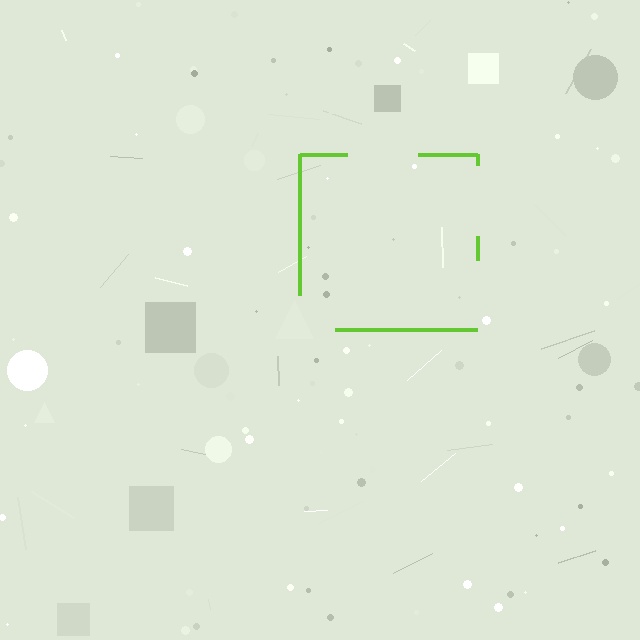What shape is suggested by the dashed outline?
The dashed outline suggests a square.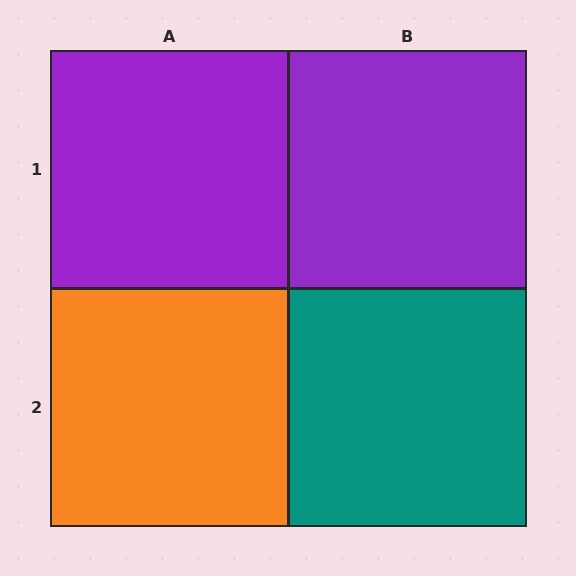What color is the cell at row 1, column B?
Purple.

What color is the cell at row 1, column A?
Purple.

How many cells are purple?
2 cells are purple.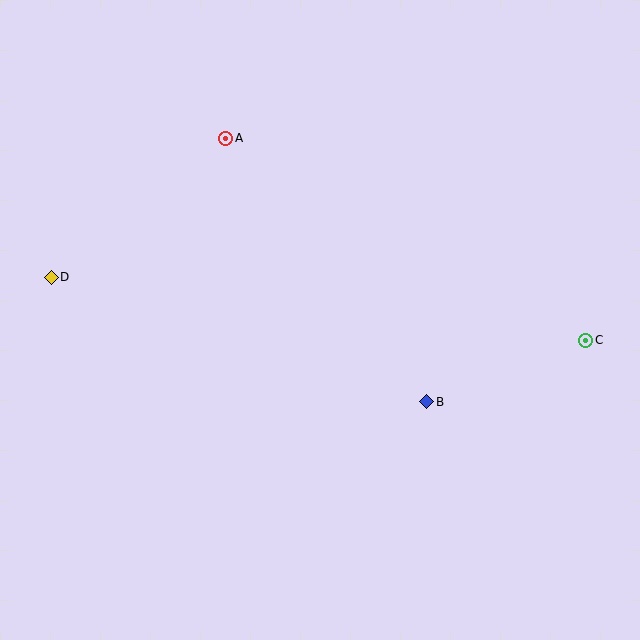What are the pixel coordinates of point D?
Point D is at (51, 277).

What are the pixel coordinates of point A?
Point A is at (226, 138).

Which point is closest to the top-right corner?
Point C is closest to the top-right corner.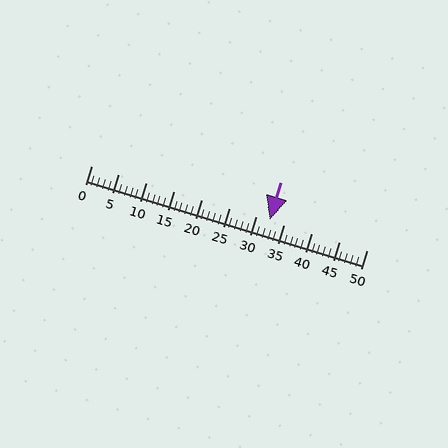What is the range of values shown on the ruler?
The ruler shows values from 0 to 50.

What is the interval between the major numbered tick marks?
The major tick marks are spaced 5 units apart.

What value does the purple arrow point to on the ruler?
The purple arrow points to approximately 32.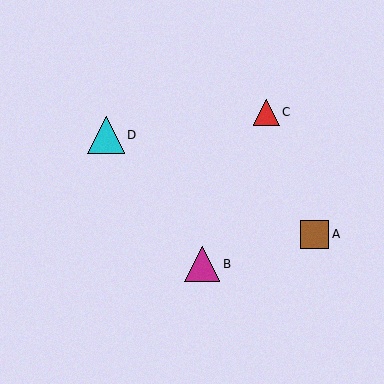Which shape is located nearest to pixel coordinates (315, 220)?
The brown square (labeled A) at (314, 234) is nearest to that location.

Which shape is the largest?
The cyan triangle (labeled D) is the largest.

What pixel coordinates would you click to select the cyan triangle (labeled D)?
Click at (106, 135) to select the cyan triangle D.